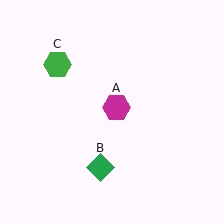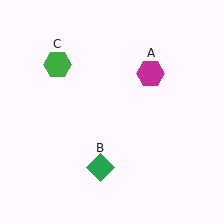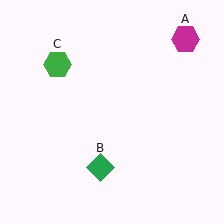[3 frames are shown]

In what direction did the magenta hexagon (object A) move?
The magenta hexagon (object A) moved up and to the right.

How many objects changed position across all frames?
1 object changed position: magenta hexagon (object A).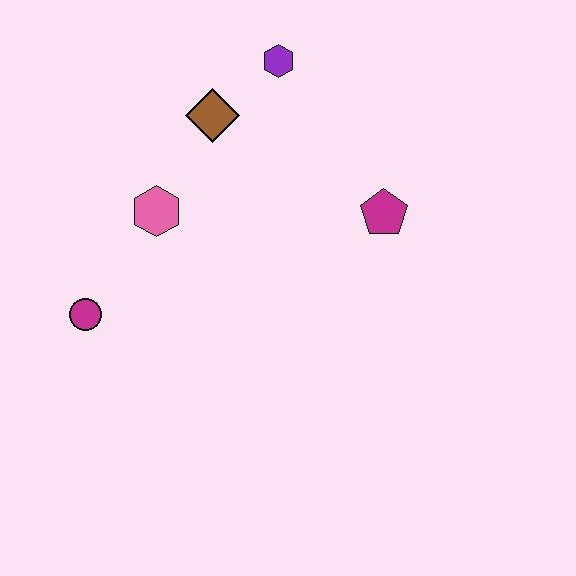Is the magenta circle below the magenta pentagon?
Yes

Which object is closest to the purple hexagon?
The brown diamond is closest to the purple hexagon.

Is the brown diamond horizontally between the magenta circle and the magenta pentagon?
Yes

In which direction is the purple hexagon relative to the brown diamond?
The purple hexagon is to the right of the brown diamond.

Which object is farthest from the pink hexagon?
The magenta pentagon is farthest from the pink hexagon.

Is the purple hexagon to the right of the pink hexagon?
Yes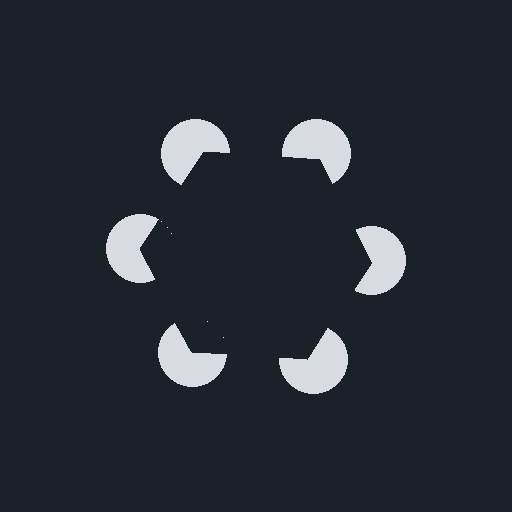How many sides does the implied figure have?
6 sides.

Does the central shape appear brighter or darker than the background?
It typically appears slightly darker than the background, even though no actual brightness change is drawn.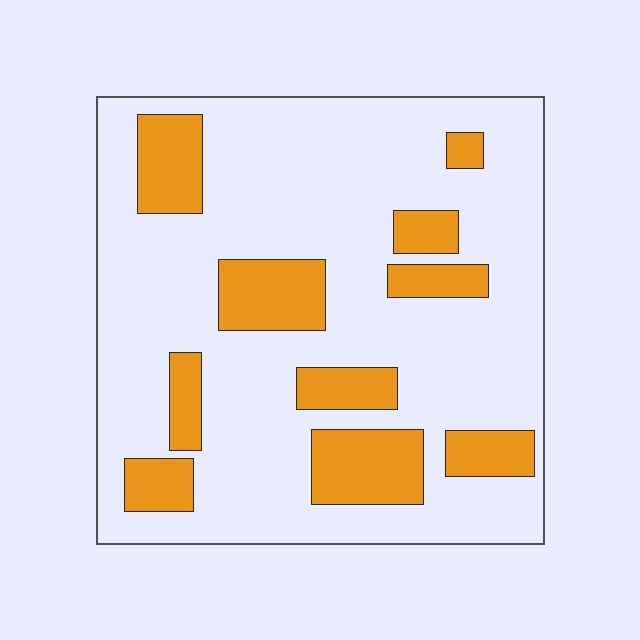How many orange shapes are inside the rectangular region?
10.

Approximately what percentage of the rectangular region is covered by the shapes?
Approximately 25%.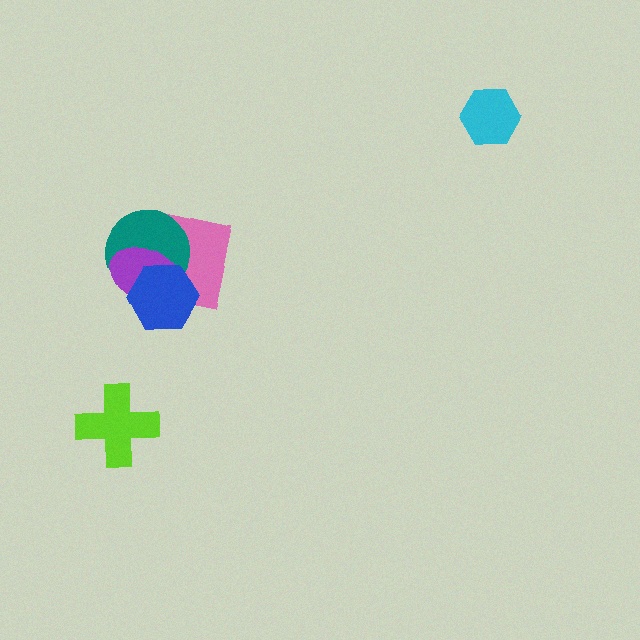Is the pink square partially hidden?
Yes, it is partially covered by another shape.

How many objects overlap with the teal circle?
3 objects overlap with the teal circle.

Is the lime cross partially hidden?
No, no other shape covers it.